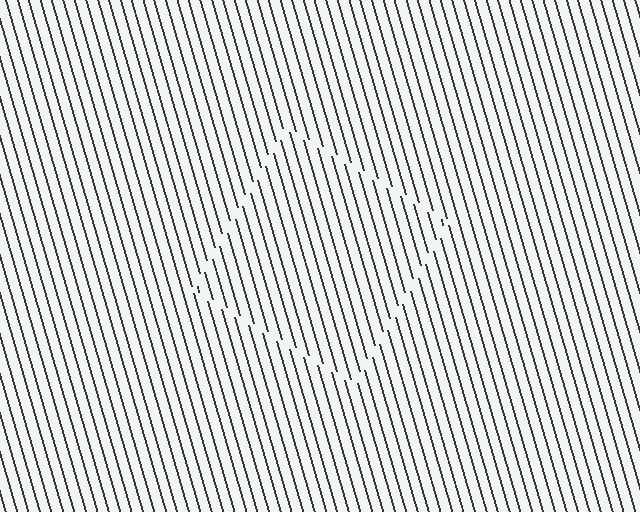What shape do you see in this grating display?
An illusory square. The interior of the shape contains the same grating, shifted by half a period — the contour is defined by the phase discontinuity where line-ends from the inner and outer gratings abut.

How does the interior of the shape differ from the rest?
The interior of the shape contains the same grating, shifted by half a period — the contour is defined by the phase discontinuity where line-ends from the inner and outer gratings abut.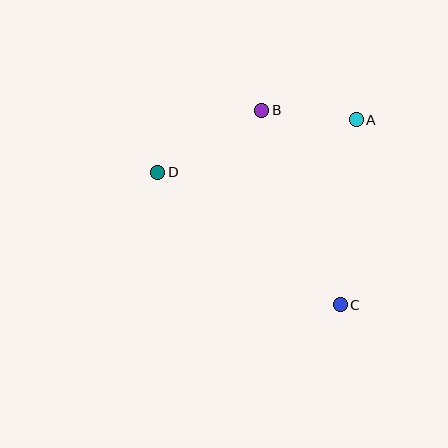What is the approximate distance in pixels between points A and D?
The distance between A and D is approximately 205 pixels.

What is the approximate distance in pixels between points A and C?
The distance between A and C is approximately 186 pixels.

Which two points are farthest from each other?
Points C and D are farthest from each other.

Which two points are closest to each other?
Points A and B are closest to each other.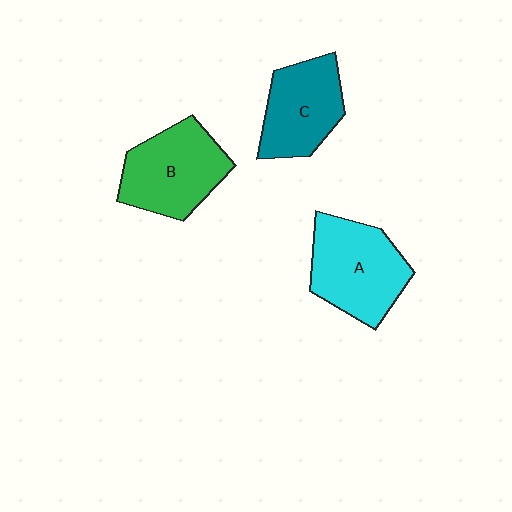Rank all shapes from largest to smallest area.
From largest to smallest: A (cyan), B (green), C (teal).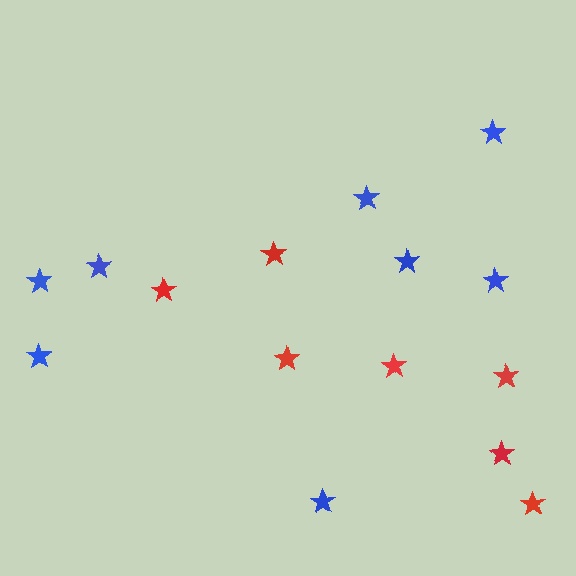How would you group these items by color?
There are 2 groups: one group of blue stars (8) and one group of red stars (7).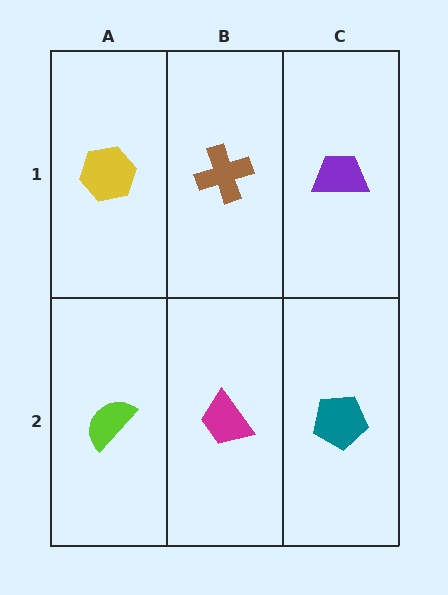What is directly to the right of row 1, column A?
A brown cross.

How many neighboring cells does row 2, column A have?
2.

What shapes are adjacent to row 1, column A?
A lime semicircle (row 2, column A), a brown cross (row 1, column B).